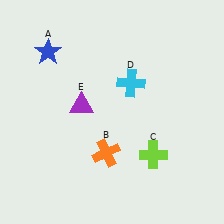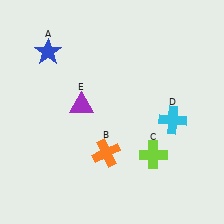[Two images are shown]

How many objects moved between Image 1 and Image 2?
1 object moved between the two images.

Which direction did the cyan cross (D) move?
The cyan cross (D) moved right.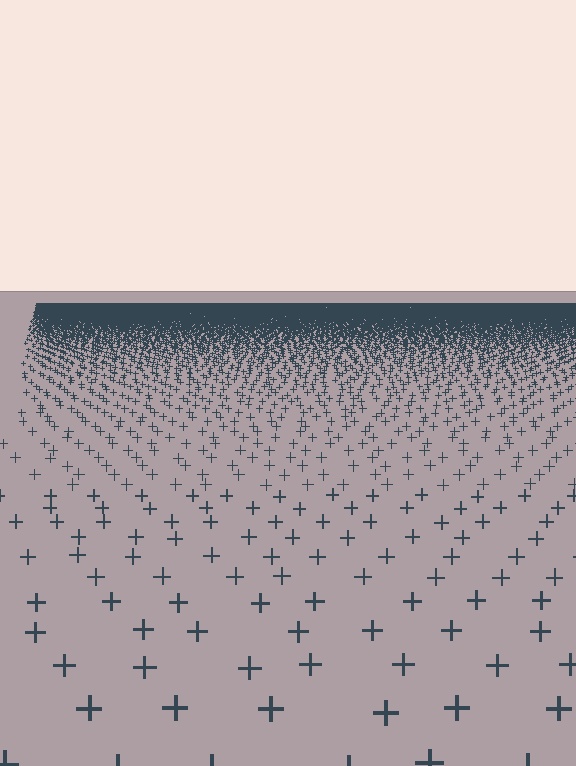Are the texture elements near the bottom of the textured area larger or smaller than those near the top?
Larger. Near the bottom, elements are closer to the viewer and appear at a bigger on-screen size.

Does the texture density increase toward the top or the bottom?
Density increases toward the top.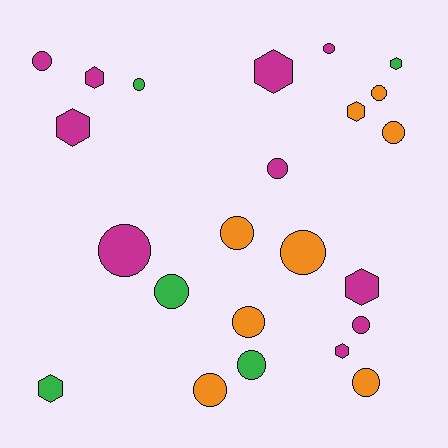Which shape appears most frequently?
Circle, with 15 objects.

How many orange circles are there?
There are 7 orange circles.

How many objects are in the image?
There are 23 objects.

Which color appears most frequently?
Magenta, with 10 objects.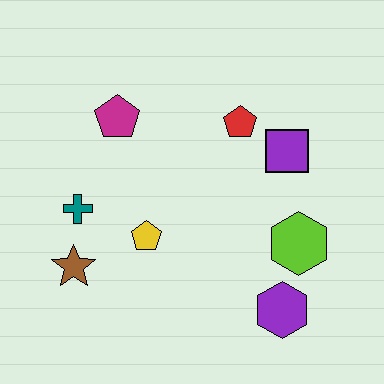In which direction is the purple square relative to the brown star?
The purple square is to the right of the brown star.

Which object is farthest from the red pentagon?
The brown star is farthest from the red pentagon.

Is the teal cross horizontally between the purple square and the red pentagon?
No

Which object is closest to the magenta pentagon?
The teal cross is closest to the magenta pentagon.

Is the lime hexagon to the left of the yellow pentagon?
No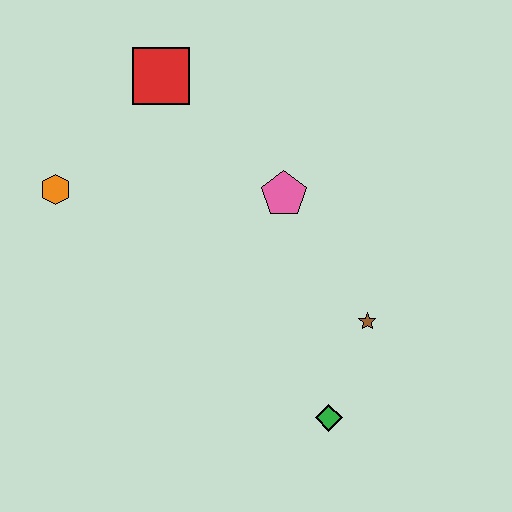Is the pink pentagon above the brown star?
Yes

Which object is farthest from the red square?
The green diamond is farthest from the red square.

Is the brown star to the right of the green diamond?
Yes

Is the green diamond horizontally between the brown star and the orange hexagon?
Yes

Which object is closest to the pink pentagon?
The brown star is closest to the pink pentagon.